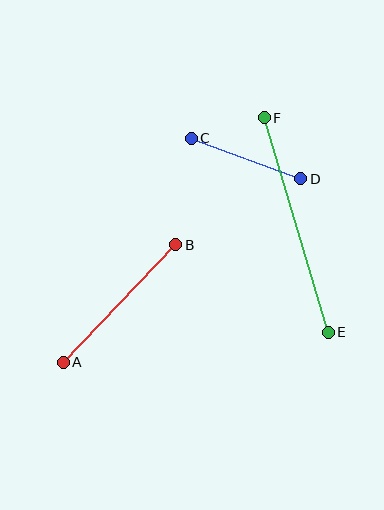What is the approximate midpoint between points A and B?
The midpoint is at approximately (120, 304) pixels.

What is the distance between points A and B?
The distance is approximately 163 pixels.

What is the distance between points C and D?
The distance is approximately 117 pixels.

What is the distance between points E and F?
The distance is approximately 224 pixels.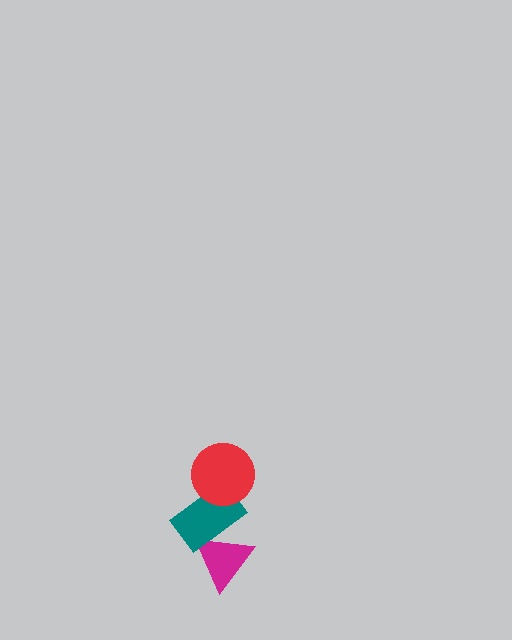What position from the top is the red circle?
The red circle is 1st from the top.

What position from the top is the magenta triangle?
The magenta triangle is 3rd from the top.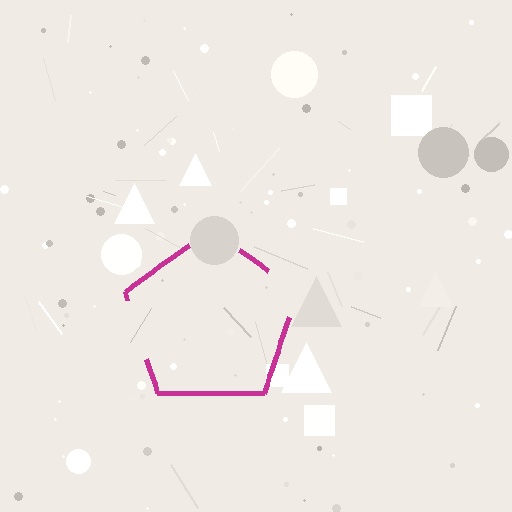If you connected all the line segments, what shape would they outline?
They would outline a pentagon.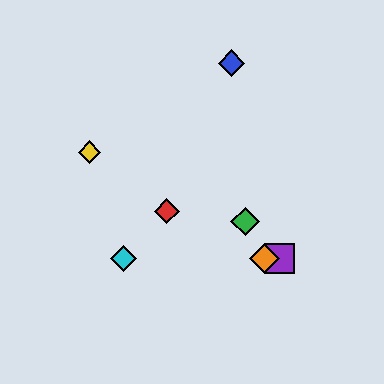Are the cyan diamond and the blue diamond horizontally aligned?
No, the cyan diamond is at y≈259 and the blue diamond is at y≈63.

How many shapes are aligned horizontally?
3 shapes (the purple square, the orange diamond, the cyan diamond) are aligned horizontally.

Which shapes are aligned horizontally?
The purple square, the orange diamond, the cyan diamond are aligned horizontally.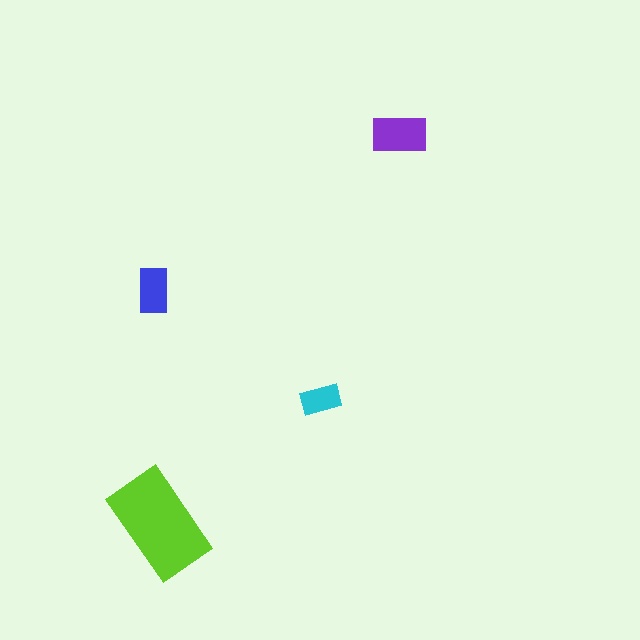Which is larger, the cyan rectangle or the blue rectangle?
The blue one.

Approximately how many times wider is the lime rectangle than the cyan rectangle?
About 2.5 times wider.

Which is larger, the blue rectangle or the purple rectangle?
The purple one.